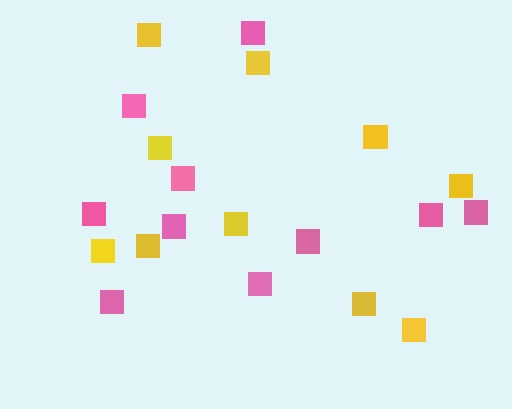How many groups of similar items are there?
There are 2 groups: one group of yellow squares (10) and one group of pink squares (10).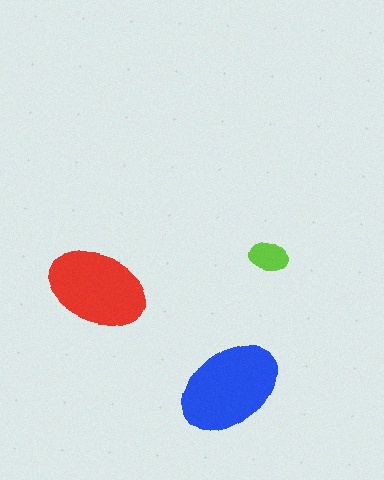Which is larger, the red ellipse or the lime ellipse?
The red one.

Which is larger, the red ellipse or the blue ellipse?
The blue one.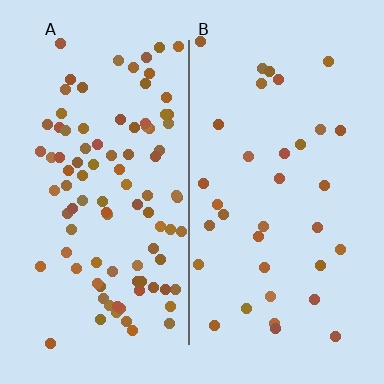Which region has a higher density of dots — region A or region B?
A (the left).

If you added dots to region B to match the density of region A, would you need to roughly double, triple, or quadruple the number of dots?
Approximately triple.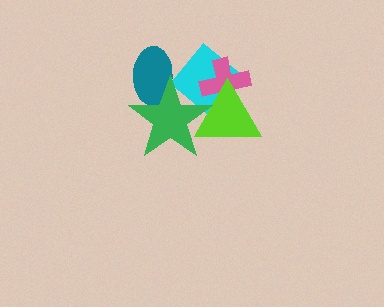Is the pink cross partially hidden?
Yes, it is partially covered by another shape.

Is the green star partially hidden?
No, no other shape covers it.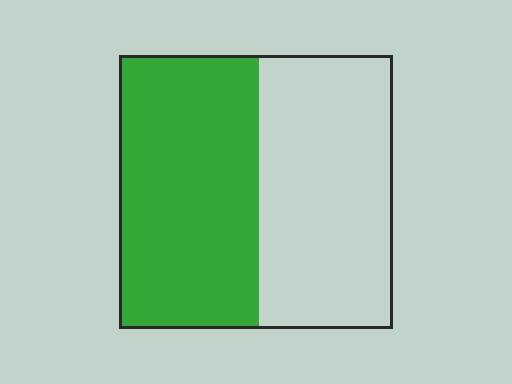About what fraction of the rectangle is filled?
About one half (1/2).